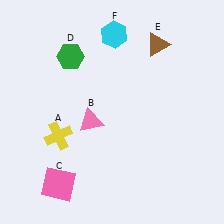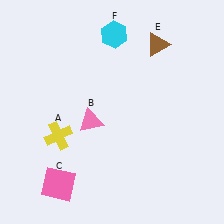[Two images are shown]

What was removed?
The green hexagon (D) was removed in Image 2.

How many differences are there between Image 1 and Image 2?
There is 1 difference between the two images.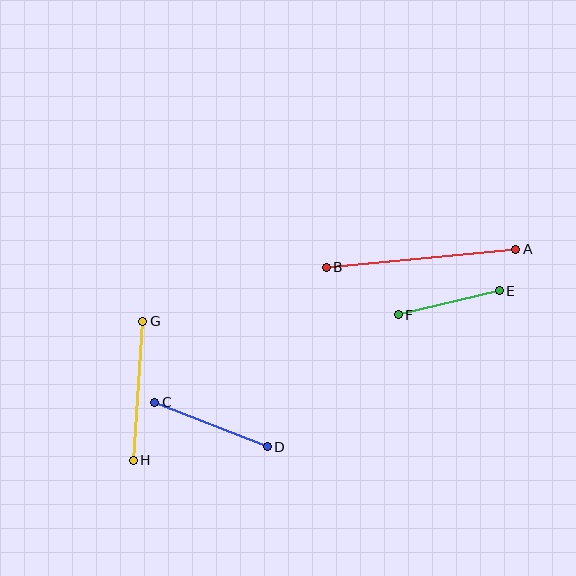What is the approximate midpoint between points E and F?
The midpoint is at approximately (449, 303) pixels.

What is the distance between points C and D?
The distance is approximately 121 pixels.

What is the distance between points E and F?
The distance is approximately 104 pixels.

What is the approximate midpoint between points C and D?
The midpoint is at approximately (211, 425) pixels.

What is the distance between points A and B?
The distance is approximately 190 pixels.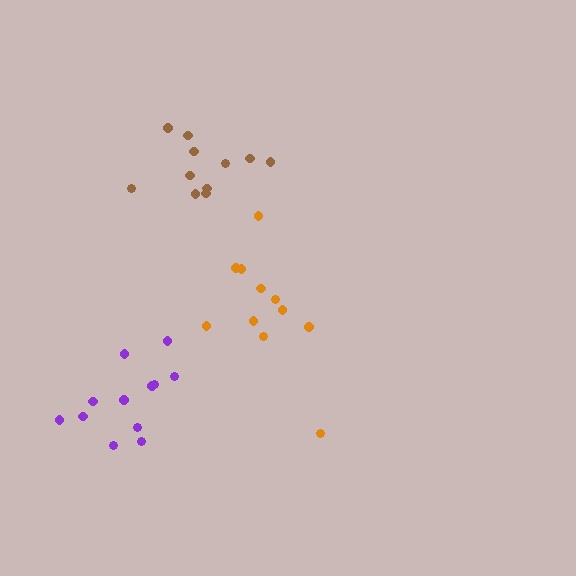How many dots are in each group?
Group 1: 11 dots, Group 2: 11 dots, Group 3: 12 dots (34 total).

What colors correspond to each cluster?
The clusters are colored: orange, brown, purple.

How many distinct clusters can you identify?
There are 3 distinct clusters.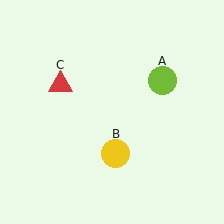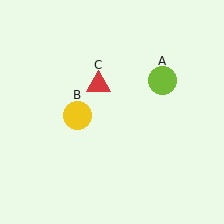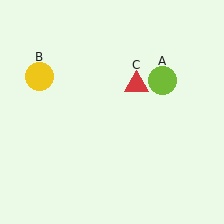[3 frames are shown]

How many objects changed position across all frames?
2 objects changed position: yellow circle (object B), red triangle (object C).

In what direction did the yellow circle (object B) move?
The yellow circle (object B) moved up and to the left.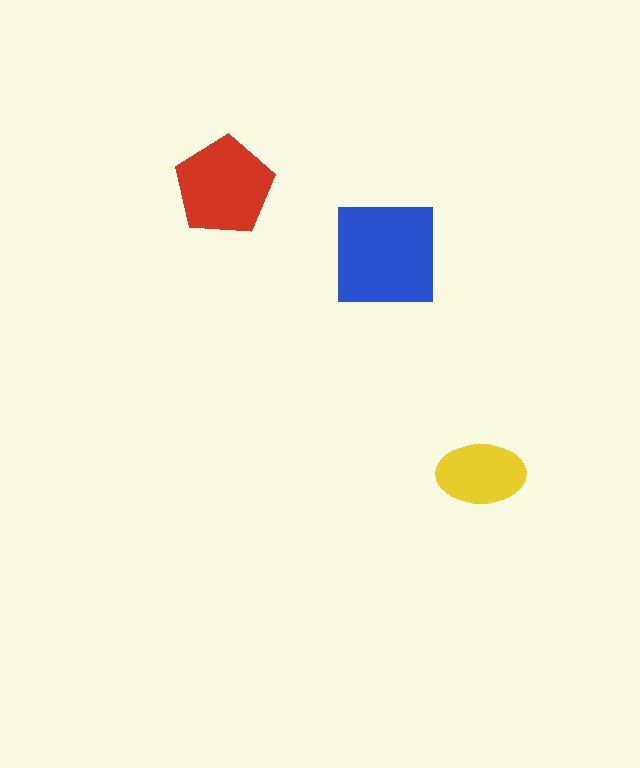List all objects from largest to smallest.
The blue square, the red pentagon, the yellow ellipse.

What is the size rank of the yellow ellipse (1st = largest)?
3rd.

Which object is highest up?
The red pentagon is topmost.